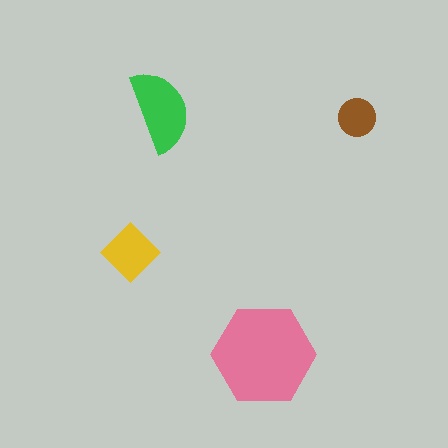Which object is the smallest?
The brown circle.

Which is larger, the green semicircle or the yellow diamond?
The green semicircle.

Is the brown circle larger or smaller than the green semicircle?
Smaller.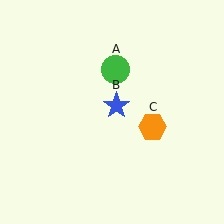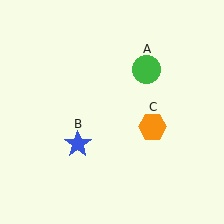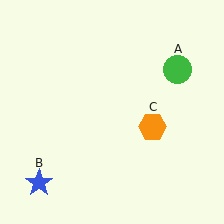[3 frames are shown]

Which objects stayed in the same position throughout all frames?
Orange hexagon (object C) remained stationary.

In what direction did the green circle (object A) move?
The green circle (object A) moved right.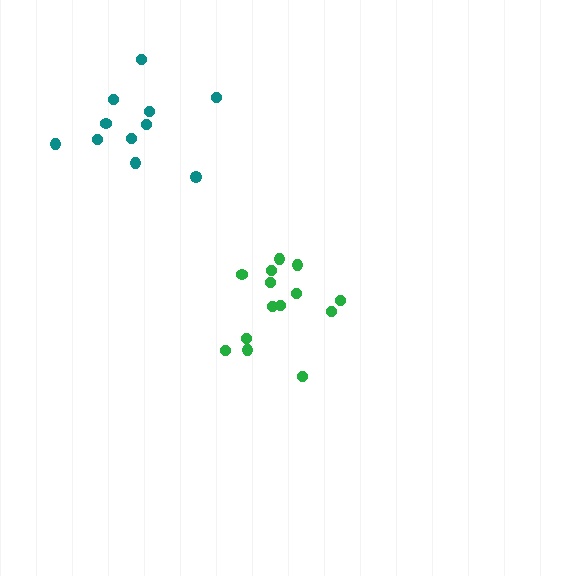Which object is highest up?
The teal cluster is topmost.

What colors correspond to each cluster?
The clusters are colored: green, teal.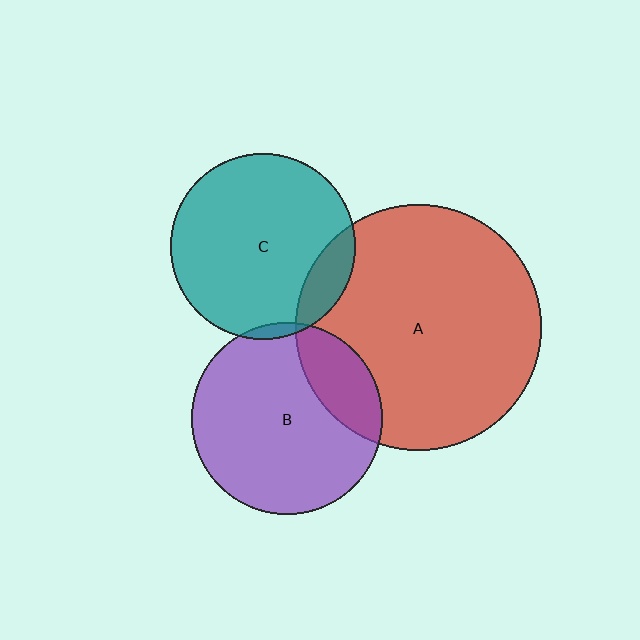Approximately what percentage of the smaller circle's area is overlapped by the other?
Approximately 15%.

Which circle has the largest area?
Circle A (red).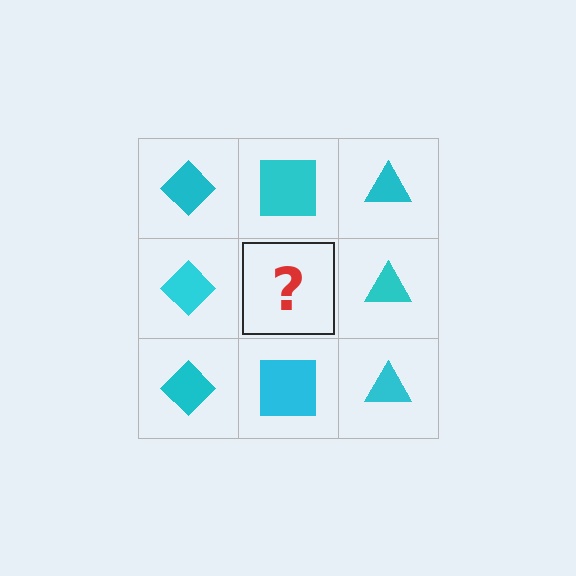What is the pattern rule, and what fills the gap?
The rule is that each column has a consistent shape. The gap should be filled with a cyan square.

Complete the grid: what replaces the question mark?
The question mark should be replaced with a cyan square.